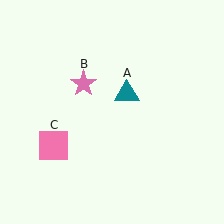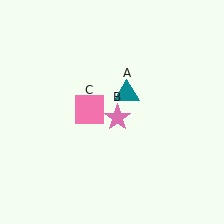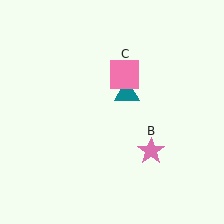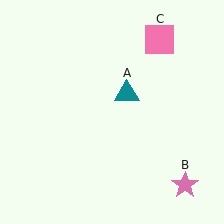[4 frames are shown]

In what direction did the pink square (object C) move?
The pink square (object C) moved up and to the right.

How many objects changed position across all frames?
2 objects changed position: pink star (object B), pink square (object C).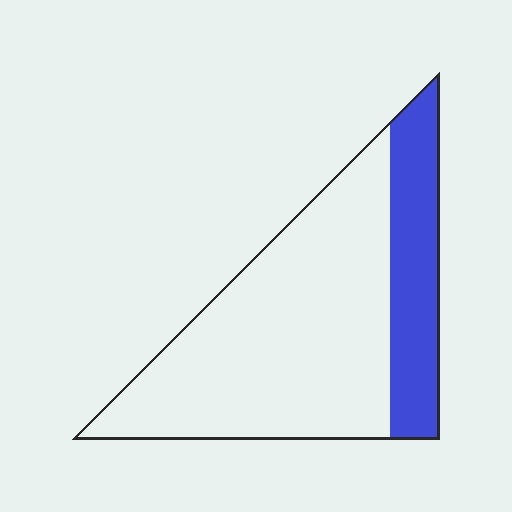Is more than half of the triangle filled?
No.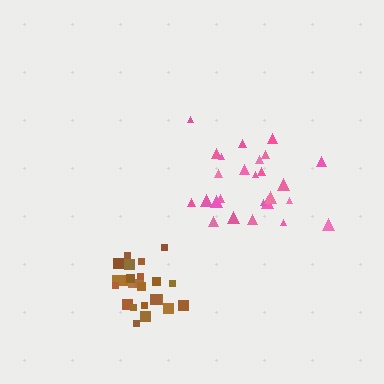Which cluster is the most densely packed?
Brown.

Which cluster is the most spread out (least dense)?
Pink.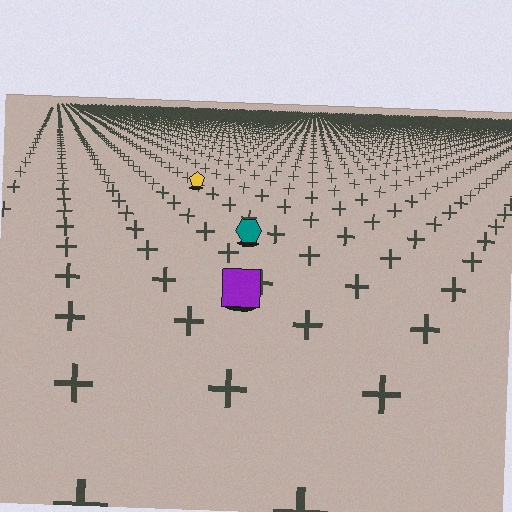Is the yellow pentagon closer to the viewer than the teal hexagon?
No. The teal hexagon is closer — you can tell from the texture gradient: the ground texture is coarser near it.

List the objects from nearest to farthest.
From nearest to farthest: the purple square, the teal hexagon, the yellow pentagon.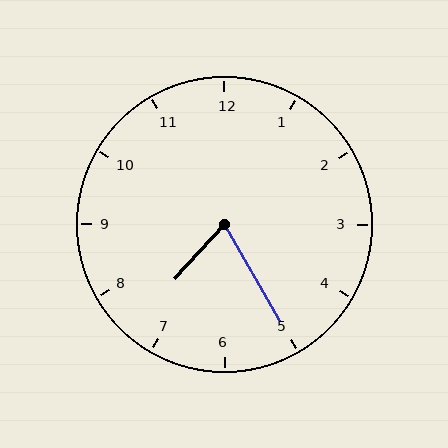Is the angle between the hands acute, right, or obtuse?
It is acute.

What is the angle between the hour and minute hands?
Approximately 72 degrees.